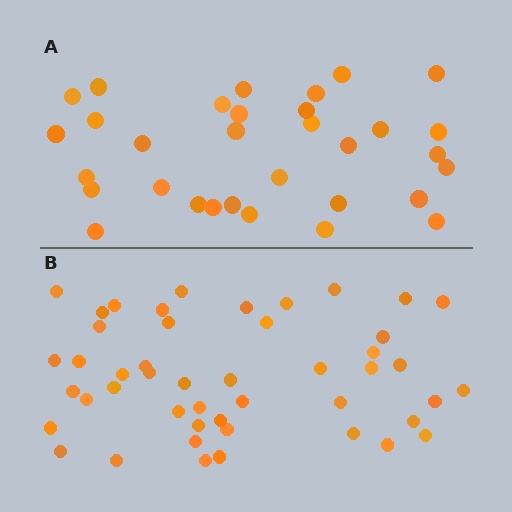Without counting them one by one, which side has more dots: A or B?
Region B (the bottom region) has more dots.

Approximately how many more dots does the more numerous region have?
Region B has approximately 15 more dots than region A.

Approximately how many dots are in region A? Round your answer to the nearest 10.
About 30 dots. (The exact count is 32, which rounds to 30.)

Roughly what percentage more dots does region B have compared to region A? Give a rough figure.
About 45% more.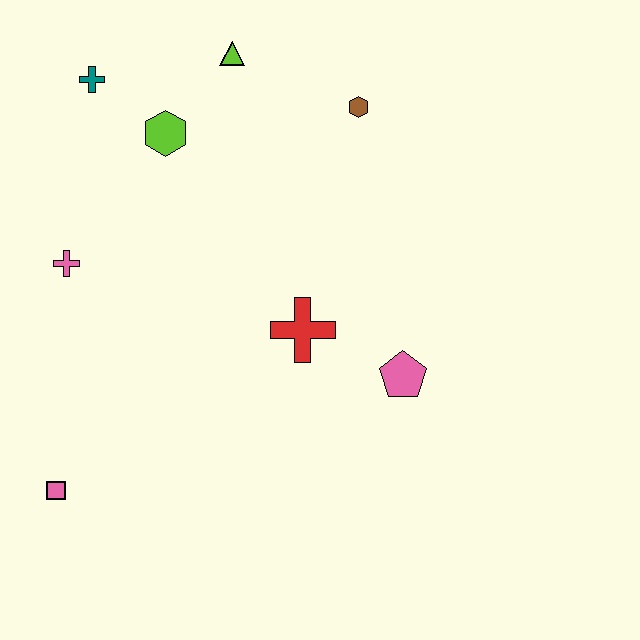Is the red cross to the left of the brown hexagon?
Yes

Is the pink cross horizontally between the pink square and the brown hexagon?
Yes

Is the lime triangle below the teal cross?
No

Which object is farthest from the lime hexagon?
The pink square is farthest from the lime hexagon.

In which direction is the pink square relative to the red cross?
The pink square is to the left of the red cross.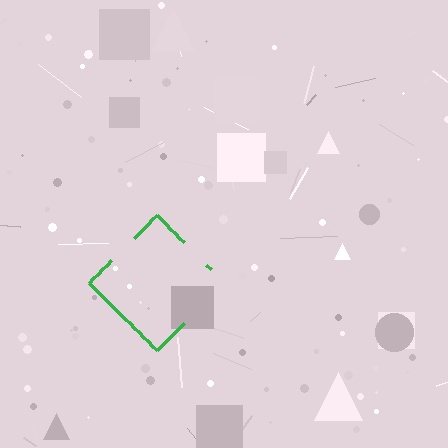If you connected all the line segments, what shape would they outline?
They would outline a diamond.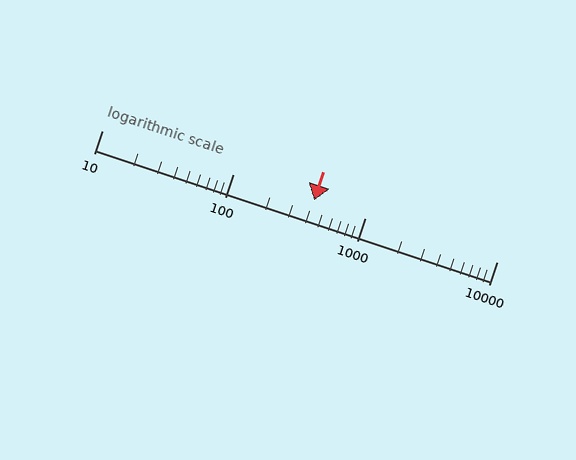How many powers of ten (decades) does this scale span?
The scale spans 3 decades, from 10 to 10000.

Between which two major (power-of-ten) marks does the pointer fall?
The pointer is between 100 and 1000.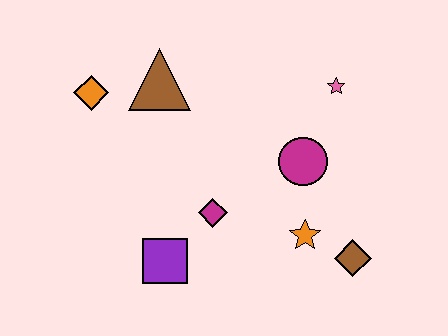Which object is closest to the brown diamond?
The orange star is closest to the brown diamond.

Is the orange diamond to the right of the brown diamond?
No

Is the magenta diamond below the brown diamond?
No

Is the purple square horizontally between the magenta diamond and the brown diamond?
No